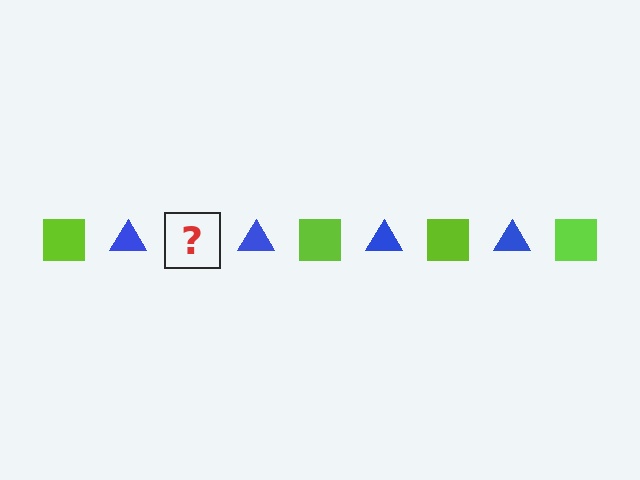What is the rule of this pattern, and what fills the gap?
The rule is that the pattern alternates between lime square and blue triangle. The gap should be filled with a lime square.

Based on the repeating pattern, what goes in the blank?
The blank should be a lime square.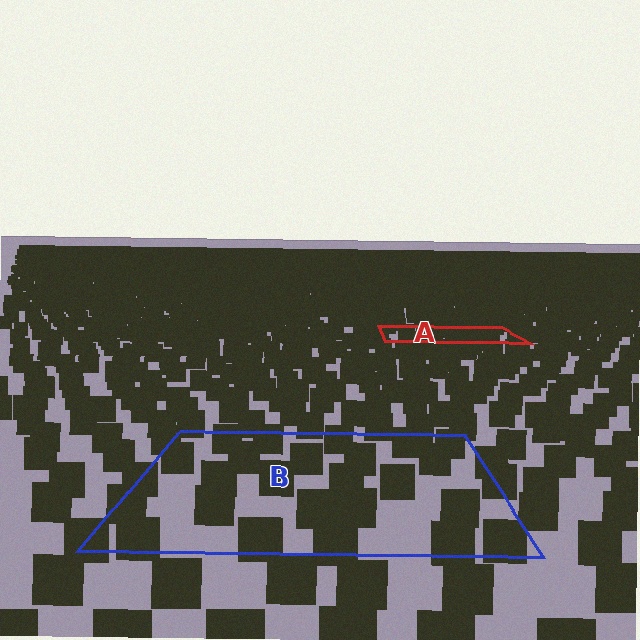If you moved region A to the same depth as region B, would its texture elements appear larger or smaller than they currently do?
They would appear larger. At a closer depth, the same texture elements are projected at a bigger on-screen size.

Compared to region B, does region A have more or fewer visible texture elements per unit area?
Region A has more texture elements per unit area — they are packed more densely because it is farther away.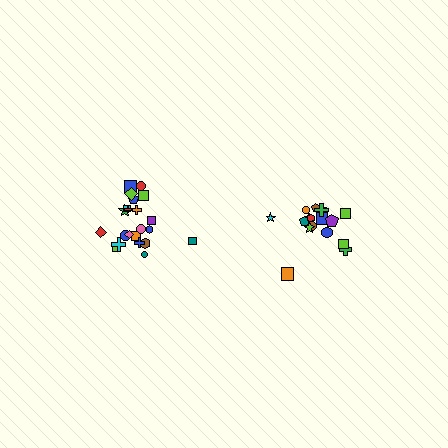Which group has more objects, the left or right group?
The left group.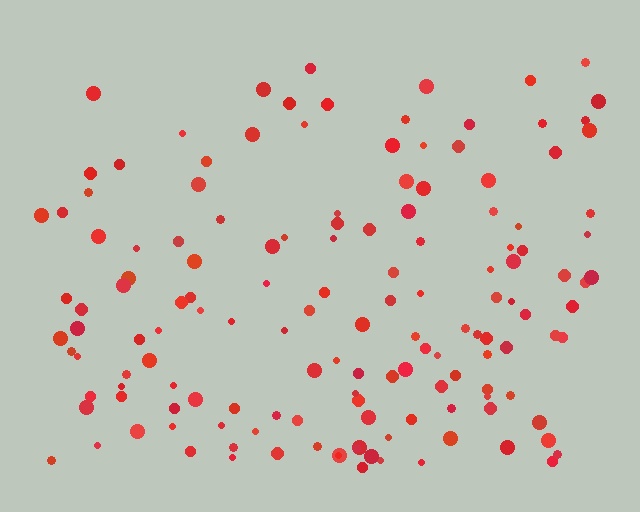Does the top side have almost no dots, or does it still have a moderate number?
Still a moderate number, just noticeably fewer than the bottom.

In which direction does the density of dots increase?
From top to bottom, with the bottom side densest.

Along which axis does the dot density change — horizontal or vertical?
Vertical.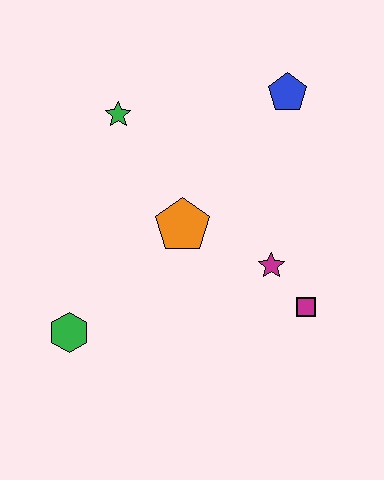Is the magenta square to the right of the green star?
Yes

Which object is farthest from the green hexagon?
The blue pentagon is farthest from the green hexagon.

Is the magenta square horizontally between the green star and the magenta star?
No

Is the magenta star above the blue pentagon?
No